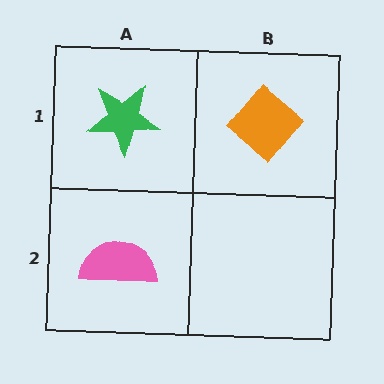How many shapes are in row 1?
2 shapes.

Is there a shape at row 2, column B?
No, that cell is empty.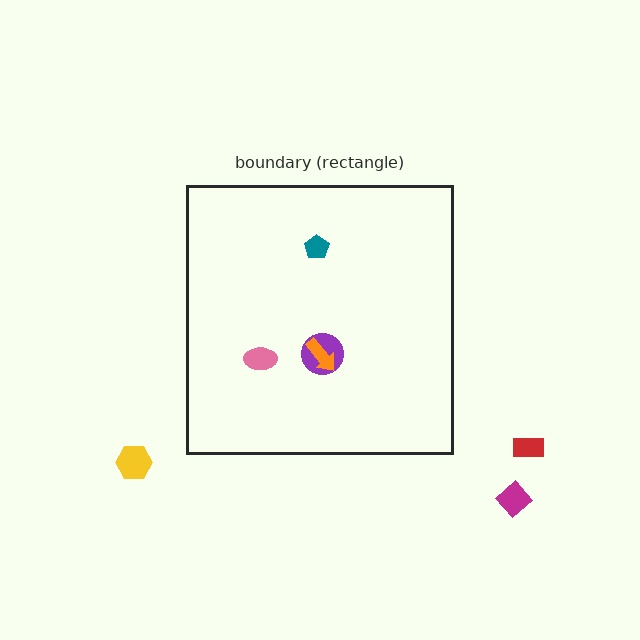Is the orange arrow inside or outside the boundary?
Inside.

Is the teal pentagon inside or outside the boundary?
Inside.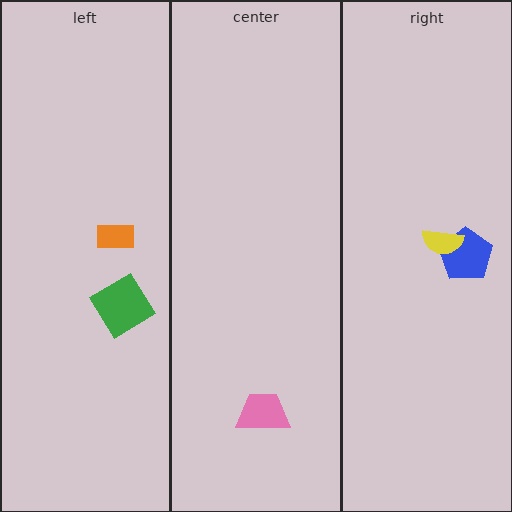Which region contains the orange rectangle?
The left region.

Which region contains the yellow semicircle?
The right region.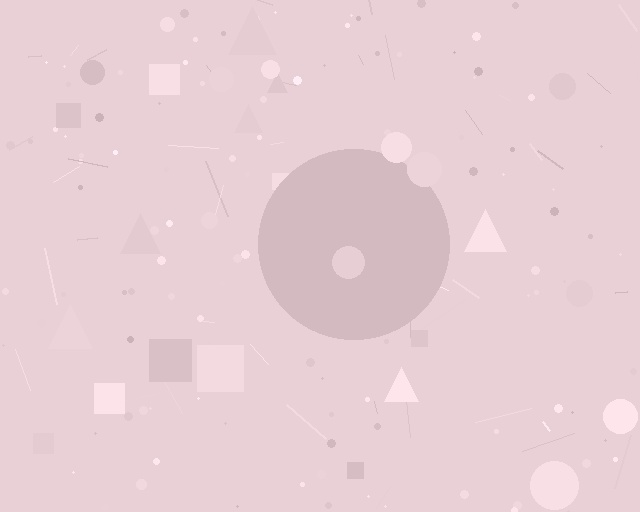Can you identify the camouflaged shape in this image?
The camouflaged shape is a circle.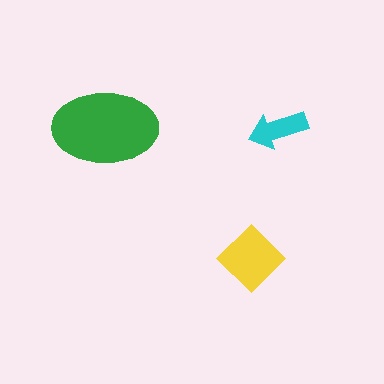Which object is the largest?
The green ellipse.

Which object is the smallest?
The cyan arrow.